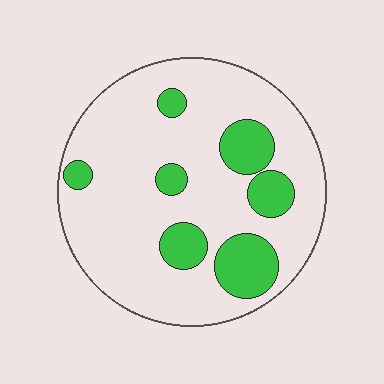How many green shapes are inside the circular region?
7.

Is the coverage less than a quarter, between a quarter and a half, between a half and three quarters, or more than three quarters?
Less than a quarter.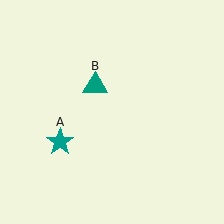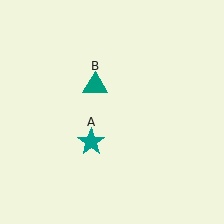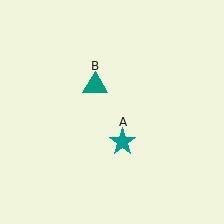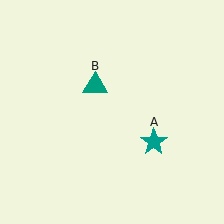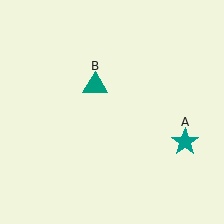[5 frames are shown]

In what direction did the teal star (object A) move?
The teal star (object A) moved right.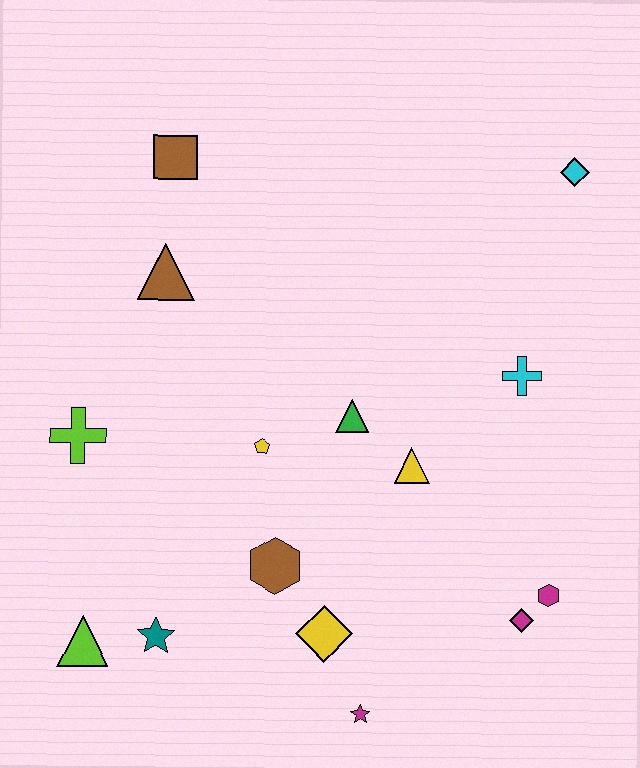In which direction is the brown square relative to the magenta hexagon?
The brown square is above the magenta hexagon.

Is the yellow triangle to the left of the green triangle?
No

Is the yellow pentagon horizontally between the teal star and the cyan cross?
Yes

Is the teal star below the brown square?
Yes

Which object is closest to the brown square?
The brown triangle is closest to the brown square.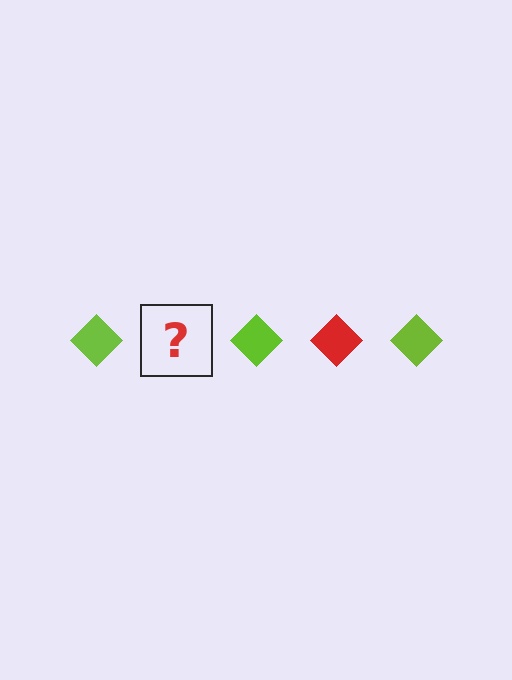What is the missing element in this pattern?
The missing element is a red diamond.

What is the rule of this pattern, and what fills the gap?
The rule is that the pattern cycles through lime, red diamonds. The gap should be filled with a red diamond.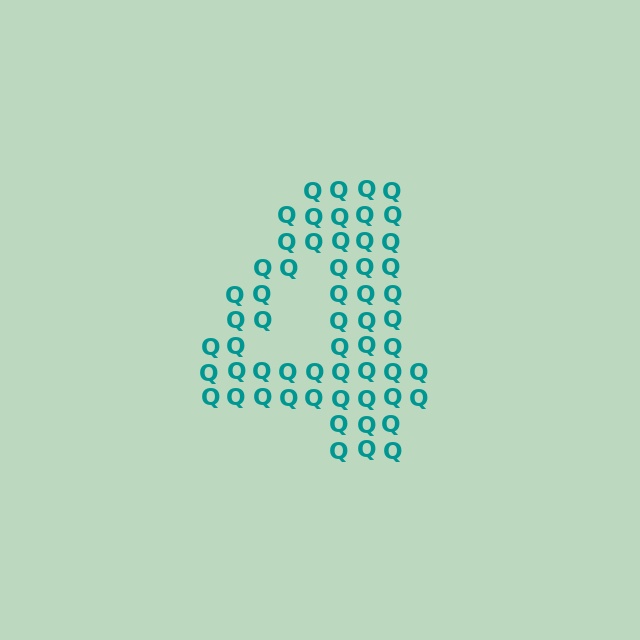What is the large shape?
The large shape is the digit 4.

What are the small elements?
The small elements are letter Q's.